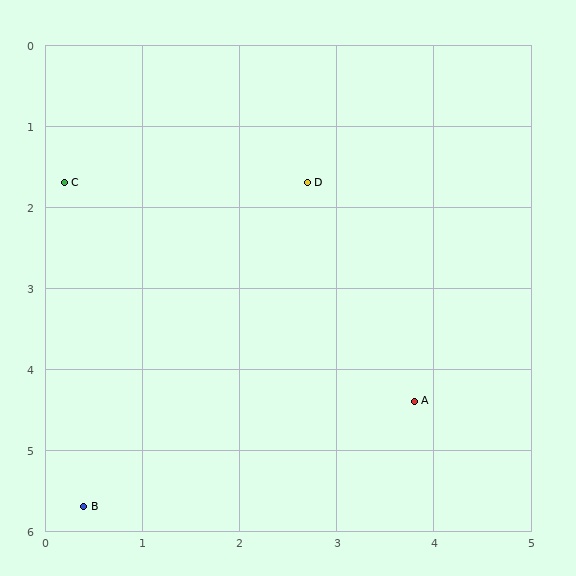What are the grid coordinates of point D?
Point D is at approximately (2.7, 1.7).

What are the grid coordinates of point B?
Point B is at approximately (0.4, 5.7).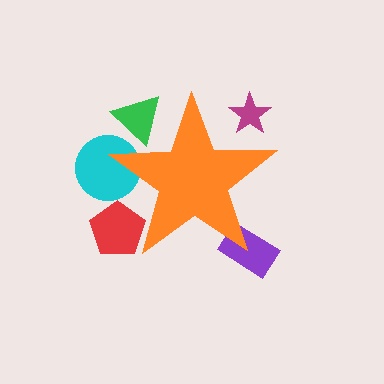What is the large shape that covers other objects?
An orange star.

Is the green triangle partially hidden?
Yes, the green triangle is partially hidden behind the orange star.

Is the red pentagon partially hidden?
Yes, the red pentagon is partially hidden behind the orange star.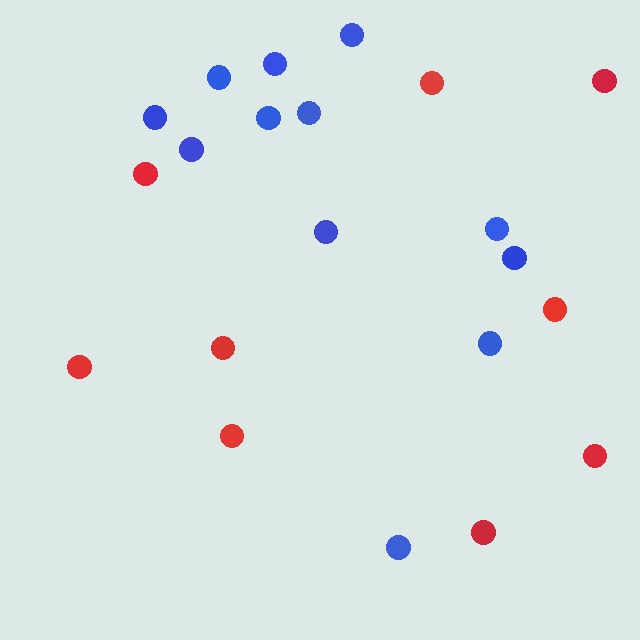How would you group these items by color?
There are 2 groups: one group of red circles (9) and one group of blue circles (12).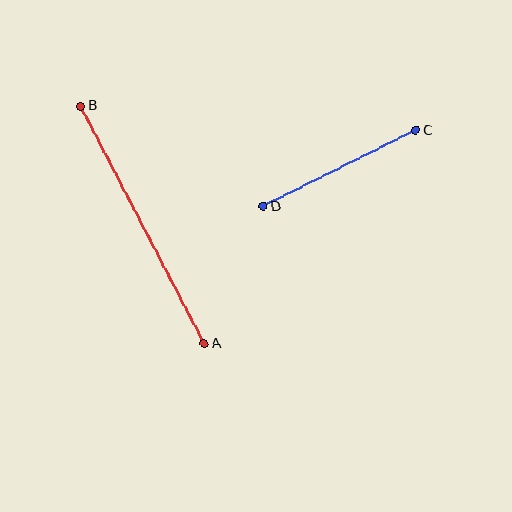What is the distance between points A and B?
The distance is approximately 267 pixels.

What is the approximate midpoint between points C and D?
The midpoint is at approximately (339, 168) pixels.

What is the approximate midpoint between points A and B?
The midpoint is at approximately (142, 225) pixels.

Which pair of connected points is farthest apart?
Points A and B are farthest apart.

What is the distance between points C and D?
The distance is approximately 170 pixels.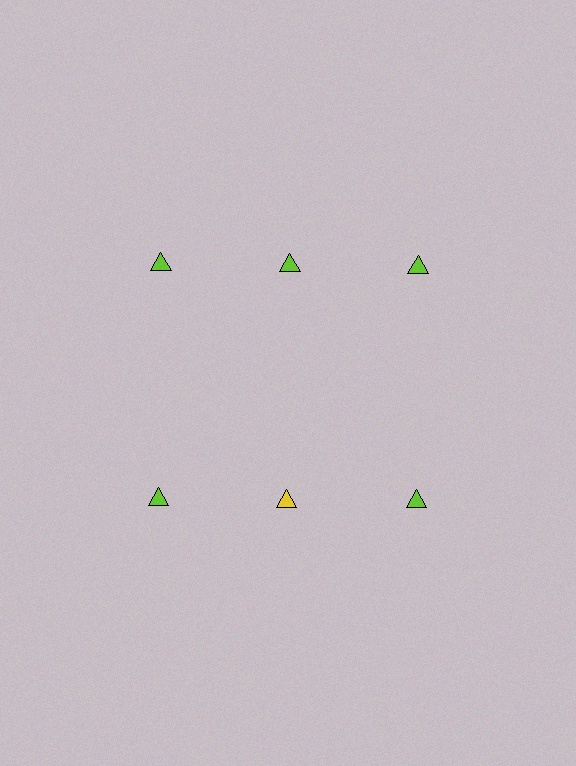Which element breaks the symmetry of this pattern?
The yellow triangle in the second row, second from left column breaks the symmetry. All other shapes are lime triangles.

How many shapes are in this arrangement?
There are 6 shapes arranged in a grid pattern.